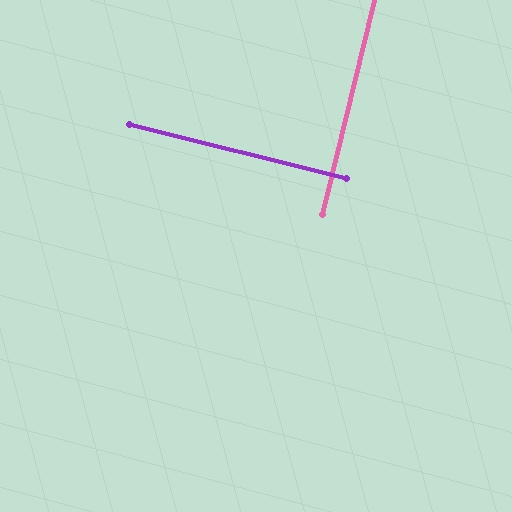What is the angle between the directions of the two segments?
Approximately 90 degrees.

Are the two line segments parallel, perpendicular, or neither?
Perpendicular — they meet at approximately 90°.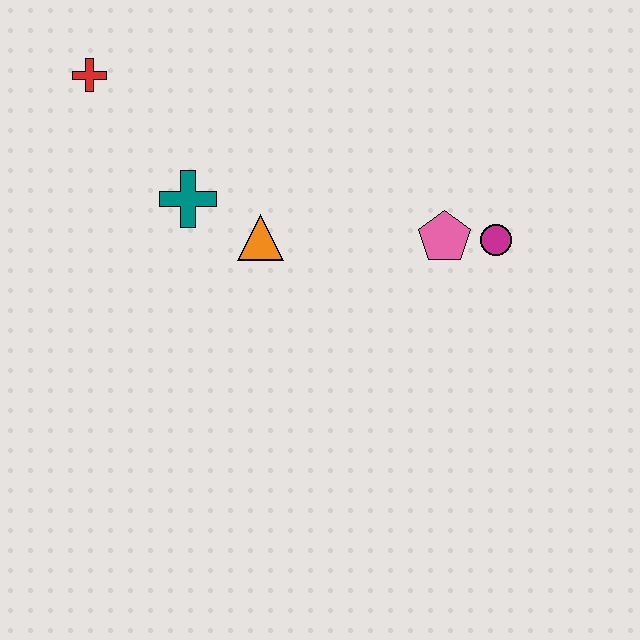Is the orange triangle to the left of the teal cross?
No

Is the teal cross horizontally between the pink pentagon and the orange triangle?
No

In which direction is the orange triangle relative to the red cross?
The orange triangle is to the right of the red cross.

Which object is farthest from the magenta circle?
The red cross is farthest from the magenta circle.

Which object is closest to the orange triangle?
The teal cross is closest to the orange triangle.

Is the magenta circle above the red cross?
No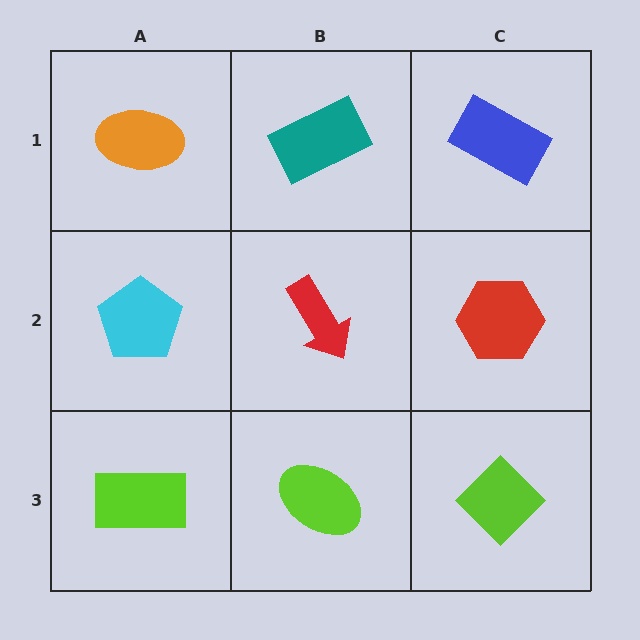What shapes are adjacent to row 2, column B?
A teal rectangle (row 1, column B), a lime ellipse (row 3, column B), a cyan pentagon (row 2, column A), a red hexagon (row 2, column C).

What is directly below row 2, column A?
A lime rectangle.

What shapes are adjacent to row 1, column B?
A red arrow (row 2, column B), an orange ellipse (row 1, column A), a blue rectangle (row 1, column C).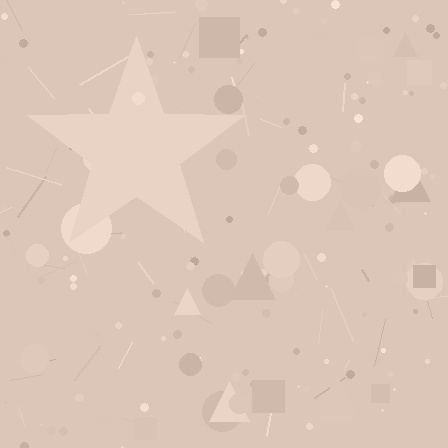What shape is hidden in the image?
A star is hidden in the image.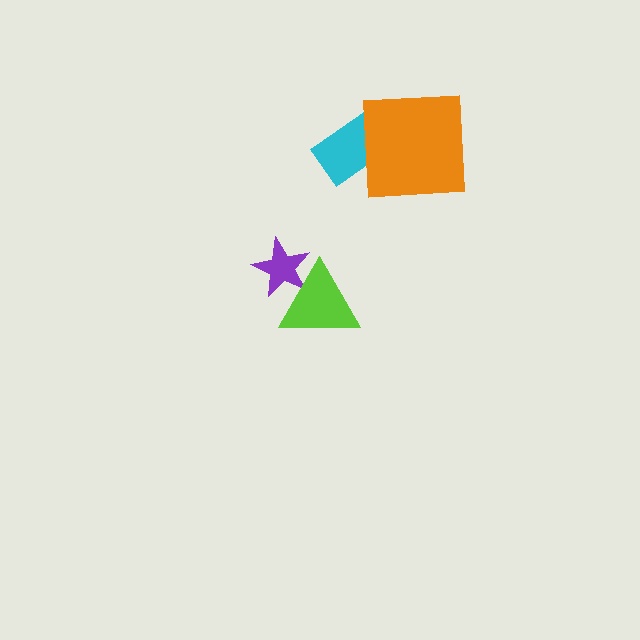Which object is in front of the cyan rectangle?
The orange square is in front of the cyan rectangle.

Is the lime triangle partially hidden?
No, no other shape covers it.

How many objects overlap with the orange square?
1 object overlaps with the orange square.